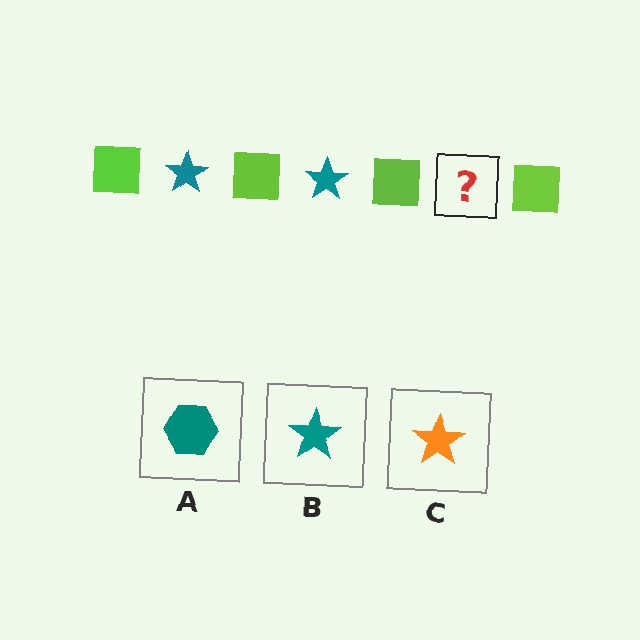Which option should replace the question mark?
Option B.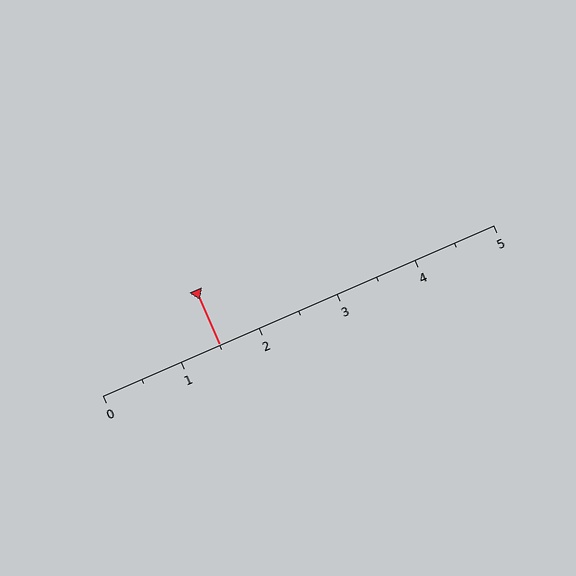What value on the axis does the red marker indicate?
The marker indicates approximately 1.5.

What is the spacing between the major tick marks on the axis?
The major ticks are spaced 1 apart.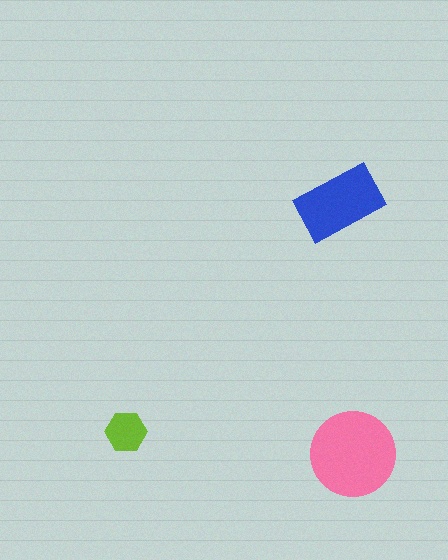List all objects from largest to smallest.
The pink circle, the blue rectangle, the lime hexagon.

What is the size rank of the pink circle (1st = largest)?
1st.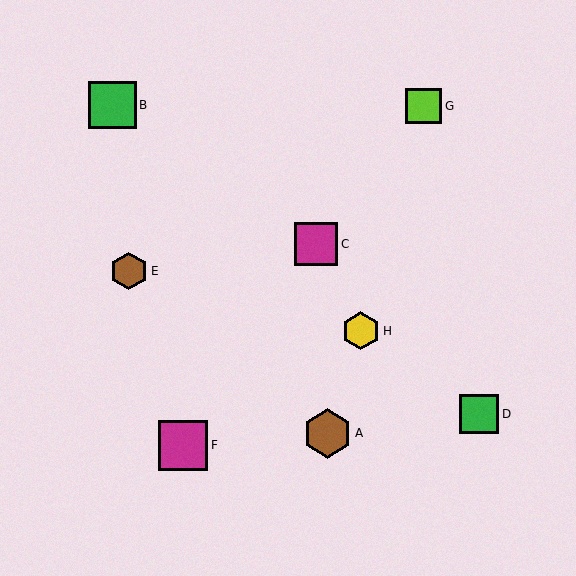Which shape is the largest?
The magenta square (labeled F) is the largest.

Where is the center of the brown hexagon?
The center of the brown hexagon is at (129, 271).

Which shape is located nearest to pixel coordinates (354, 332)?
The yellow hexagon (labeled H) at (361, 331) is nearest to that location.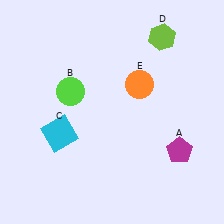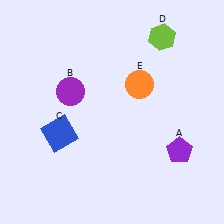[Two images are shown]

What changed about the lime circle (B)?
In Image 1, B is lime. In Image 2, it changed to purple.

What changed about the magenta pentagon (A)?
In Image 1, A is magenta. In Image 2, it changed to purple.